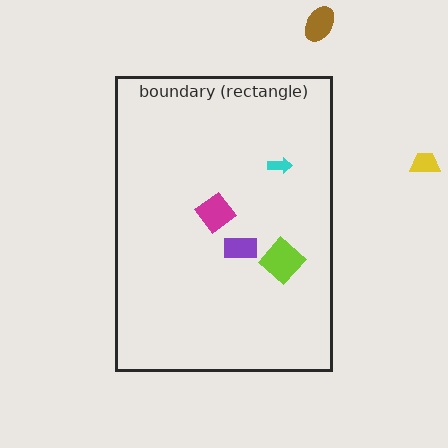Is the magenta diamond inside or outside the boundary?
Inside.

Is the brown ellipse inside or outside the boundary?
Outside.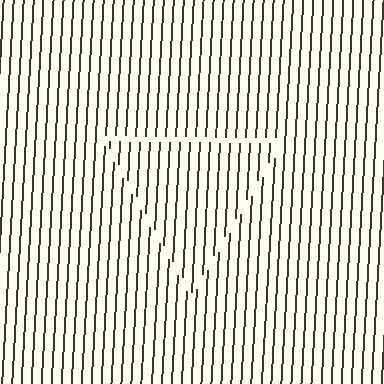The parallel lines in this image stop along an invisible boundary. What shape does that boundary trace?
An illusory triangle. The interior of the shape contains the same grating, shifted by half a period — the contour is defined by the phase discontinuity where line-ends from the inner and outer gratings abut.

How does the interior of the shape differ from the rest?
The interior of the shape contains the same grating, shifted by half a period — the contour is defined by the phase discontinuity where line-ends from the inner and outer gratings abut.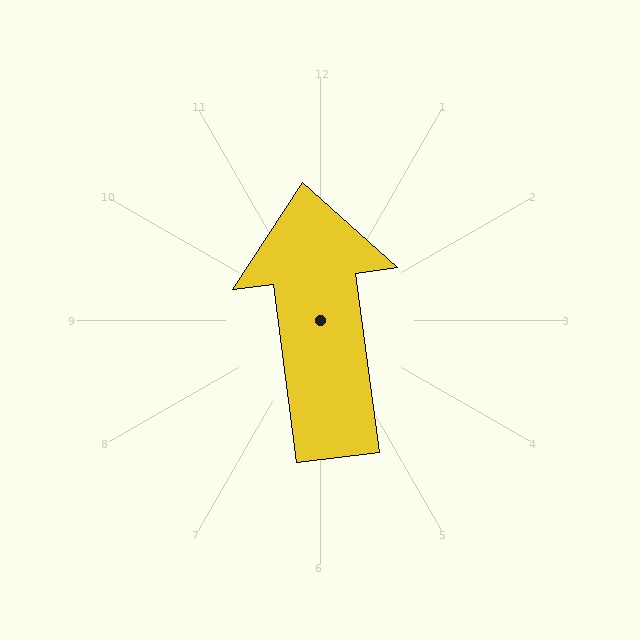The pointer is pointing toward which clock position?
Roughly 12 o'clock.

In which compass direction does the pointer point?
North.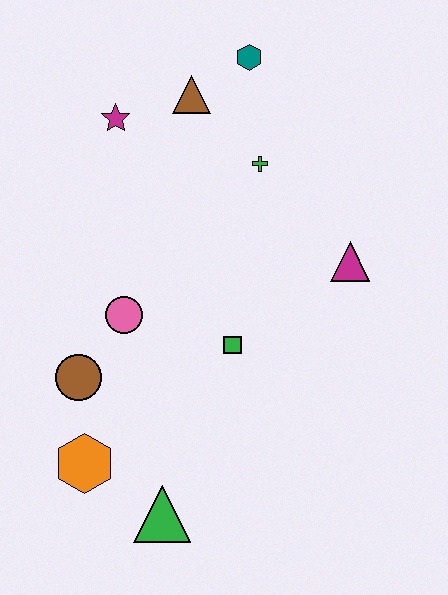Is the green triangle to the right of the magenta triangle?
No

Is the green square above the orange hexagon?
Yes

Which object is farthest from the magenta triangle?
The orange hexagon is farthest from the magenta triangle.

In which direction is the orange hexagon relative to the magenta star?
The orange hexagon is below the magenta star.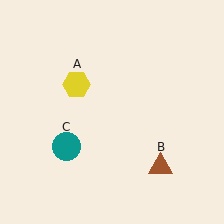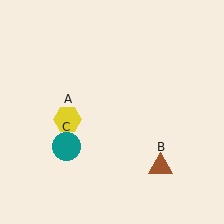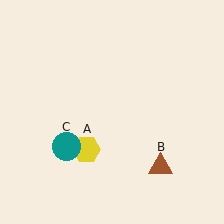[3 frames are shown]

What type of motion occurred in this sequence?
The yellow hexagon (object A) rotated counterclockwise around the center of the scene.